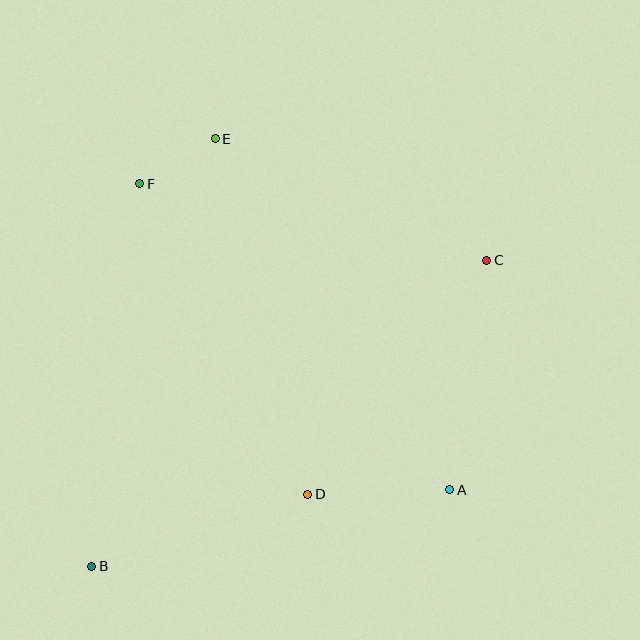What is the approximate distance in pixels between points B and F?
The distance between B and F is approximately 385 pixels.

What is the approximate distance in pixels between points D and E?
The distance between D and E is approximately 367 pixels.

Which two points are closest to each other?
Points E and F are closest to each other.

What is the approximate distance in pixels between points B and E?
The distance between B and E is approximately 445 pixels.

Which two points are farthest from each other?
Points B and C are farthest from each other.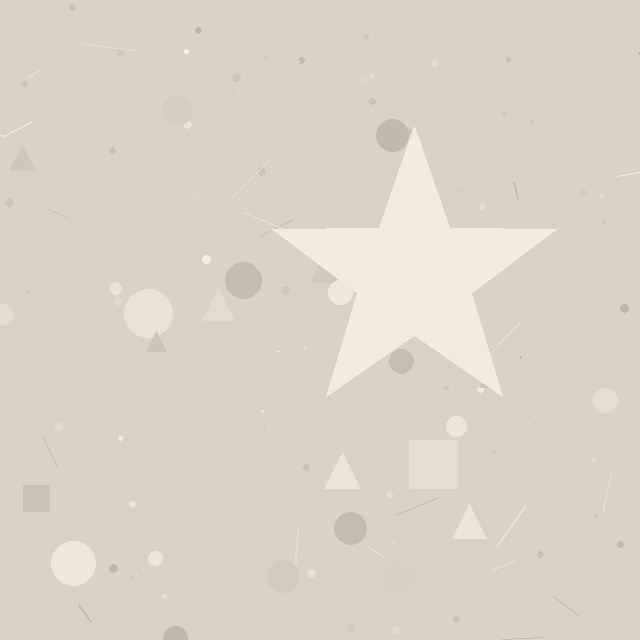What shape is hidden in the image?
A star is hidden in the image.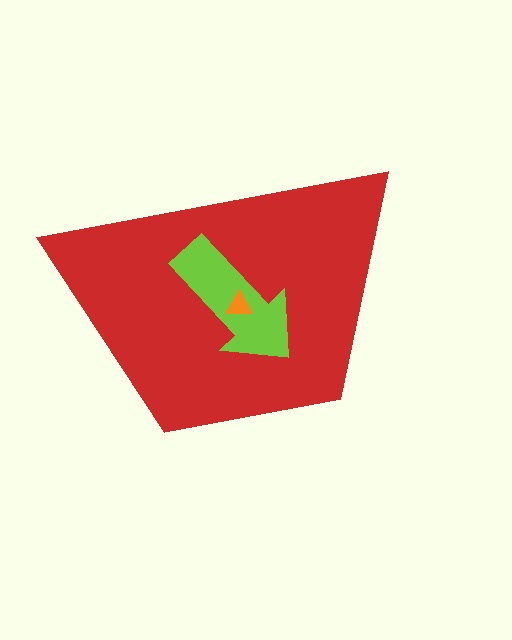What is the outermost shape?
The red trapezoid.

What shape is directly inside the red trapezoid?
The lime arrow.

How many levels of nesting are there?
3.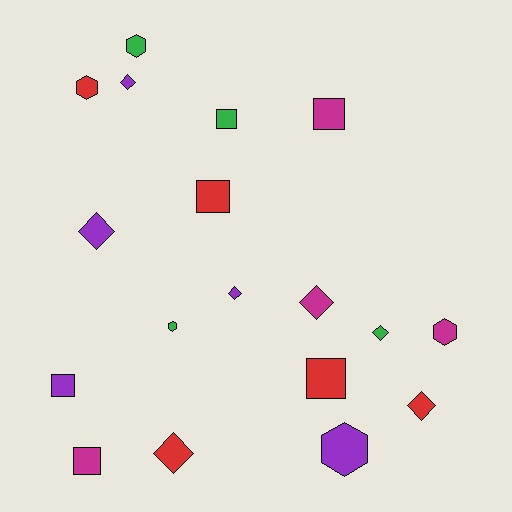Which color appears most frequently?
Red, with 5 objects.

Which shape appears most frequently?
Diamond, with 7 objects.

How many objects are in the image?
There are 18 objects.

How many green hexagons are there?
There are 2 green hexagons.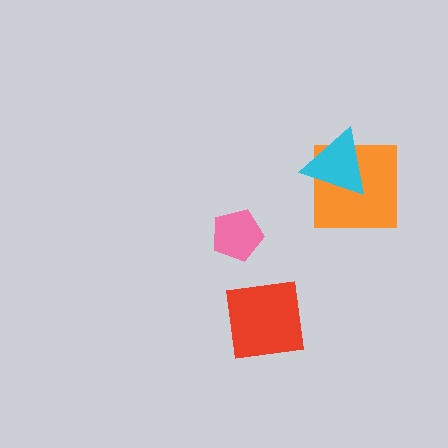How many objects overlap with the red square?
0 objects overlap with the red square.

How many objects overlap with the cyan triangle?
1 object overlaps with the cyan triangle.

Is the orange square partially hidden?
Yes, it is partially covered by another shape.